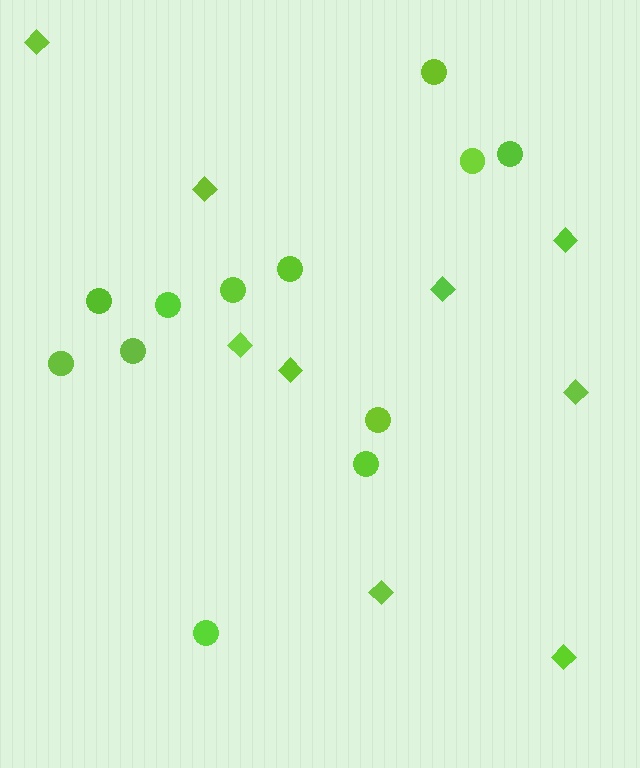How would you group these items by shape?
There are 2 groups: one group of diamonds (9) and one group of circles (12).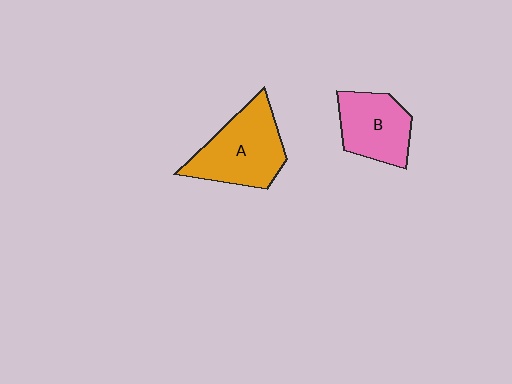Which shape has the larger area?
Shape A (orange).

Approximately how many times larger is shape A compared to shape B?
Approximately 1.3 times.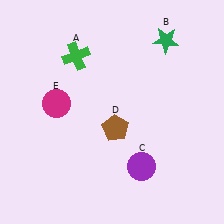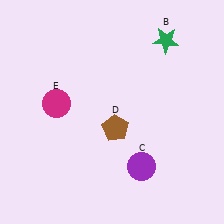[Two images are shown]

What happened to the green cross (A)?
The green cross (A) was removed in Image 2. It was in the top-left area of Image 1.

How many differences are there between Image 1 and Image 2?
There is 1 difference between the two images.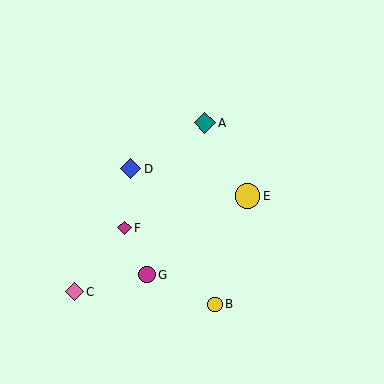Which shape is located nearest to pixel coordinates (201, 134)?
The teal diamond (labeled A) at (205, 123) is nearest to that location.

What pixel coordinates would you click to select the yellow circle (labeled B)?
Click at (215, 304) to select the yellow circle B.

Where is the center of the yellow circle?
The center of the yellow circle is at (215, 304).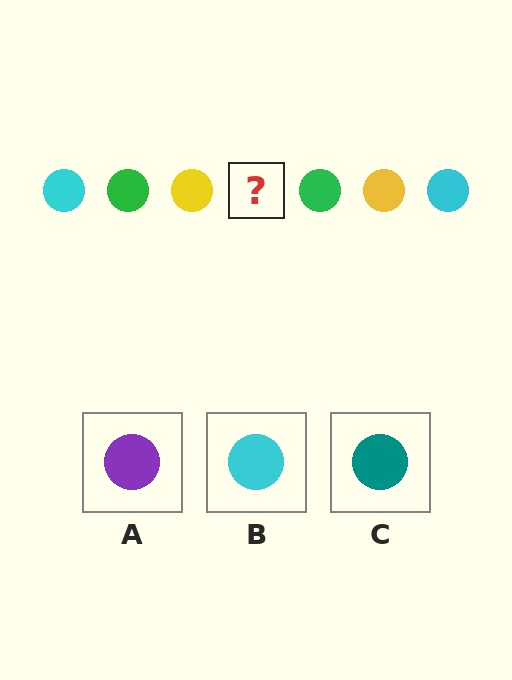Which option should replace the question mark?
Option B.